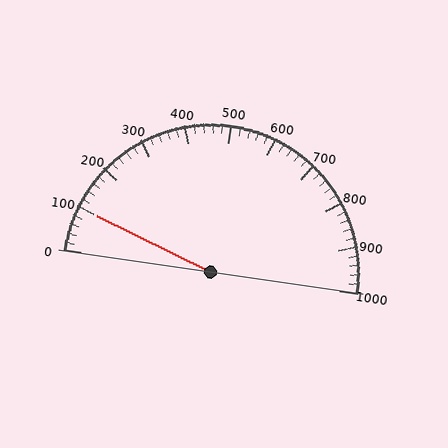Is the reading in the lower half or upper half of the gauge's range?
The reading is in the lower half of the range (0 to 1000).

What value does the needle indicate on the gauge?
The needle indicates approximately 100.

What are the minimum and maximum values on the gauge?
The gauge ranges from 0 to 1000.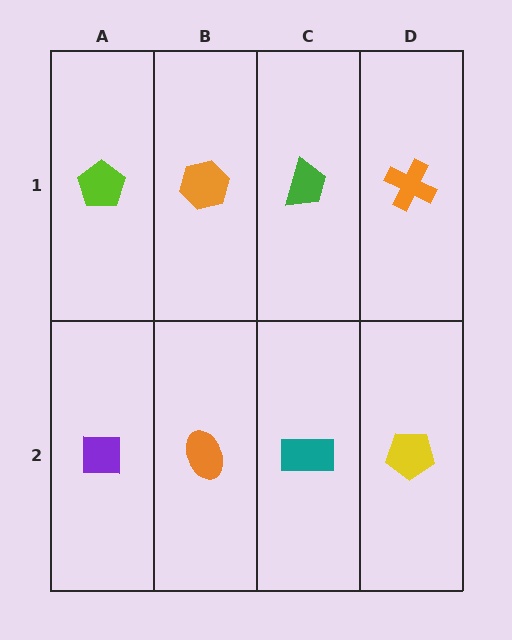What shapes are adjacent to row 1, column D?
A yellow pentagon (row 2, column D), a green trapezoid (row 1, column C).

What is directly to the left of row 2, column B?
A purple square.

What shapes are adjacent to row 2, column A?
A lime pentagon (row 1, column A), an orange ellipse (row 2, column B).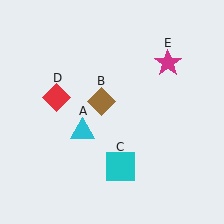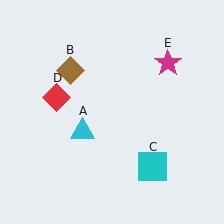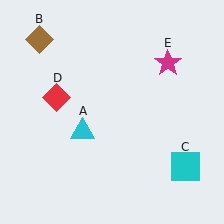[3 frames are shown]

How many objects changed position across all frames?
2 objects changed position: brown diamond (object B), cyan square (object C).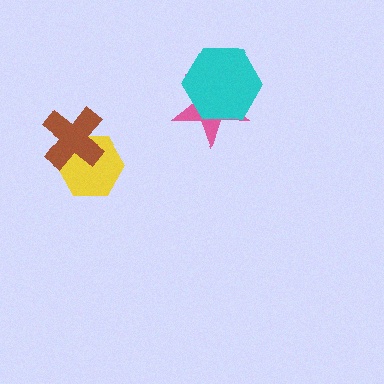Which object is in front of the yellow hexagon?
The brown cross is in front of the yellow hexagon.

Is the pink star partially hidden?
Yes, it is partially covered by another shape.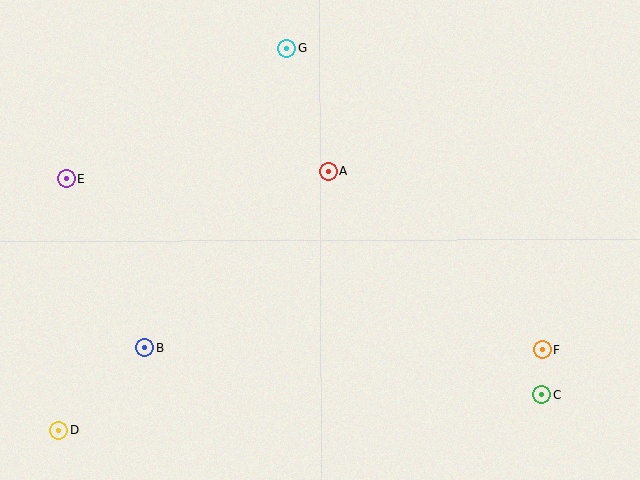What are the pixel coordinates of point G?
Point G is at (287, 48).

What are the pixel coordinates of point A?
Point A is at (328, 171).